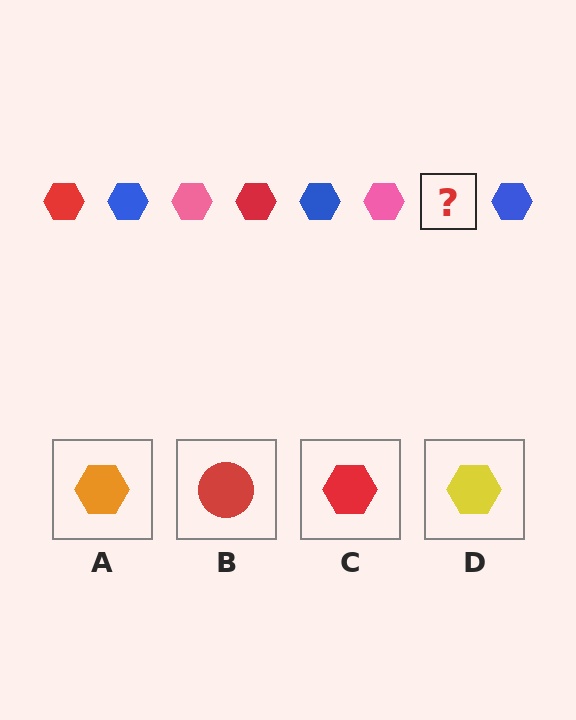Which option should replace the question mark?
Option C.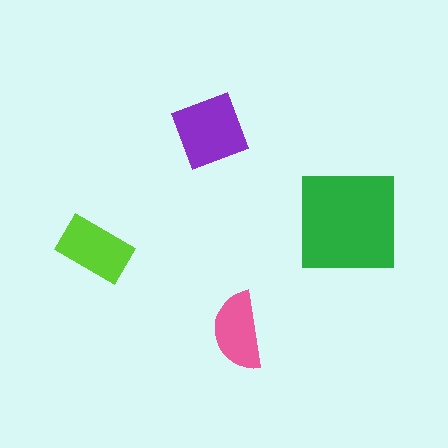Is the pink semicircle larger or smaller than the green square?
Smaller.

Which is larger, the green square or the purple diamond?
The green square.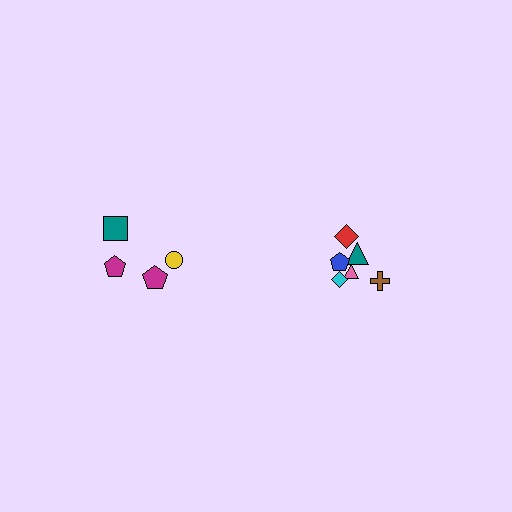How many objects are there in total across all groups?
There are 10 objects.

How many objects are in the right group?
There are 6 objects.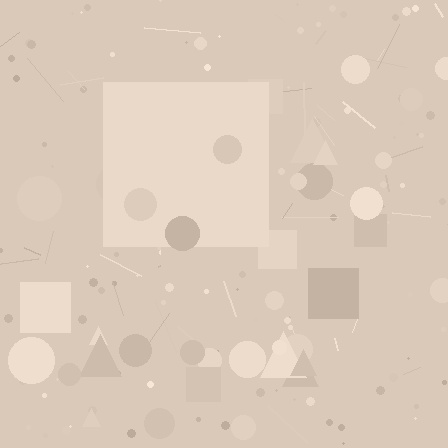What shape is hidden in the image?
A square is hidden in the image.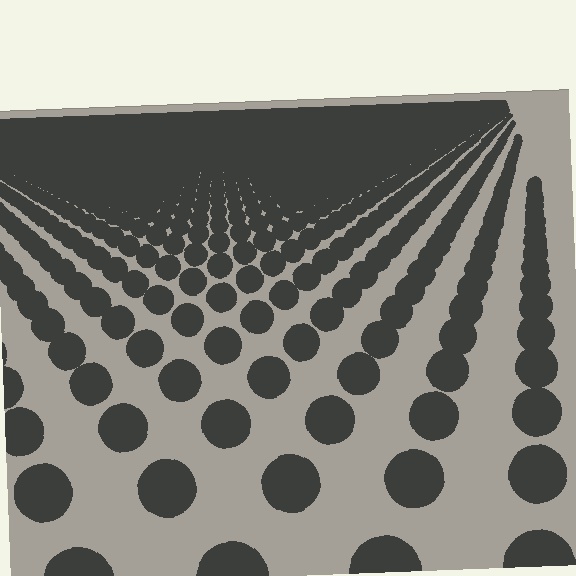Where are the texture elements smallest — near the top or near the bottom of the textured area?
Near the top.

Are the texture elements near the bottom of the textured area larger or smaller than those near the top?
Larger. Near the bottom, elements are closer to the viewer and appear at a bigger on-screen size.